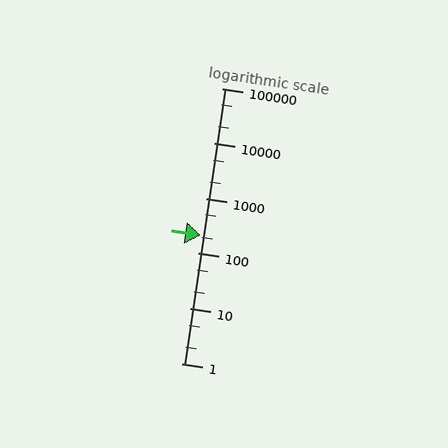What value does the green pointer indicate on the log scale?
The pointer indicates approximately 210.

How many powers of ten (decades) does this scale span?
The scale spans 5 decades, from 1 to 100000.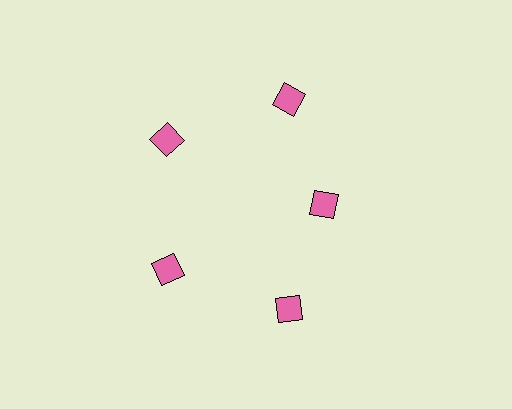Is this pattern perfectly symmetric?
No. The 5 pink diamonds are arranged in a ring, but one element near the 3 o'clock position is pulled inward toward the center, breaking the 5-fold rotational symmetry.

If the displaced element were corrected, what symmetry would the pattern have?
It would have 5-fold rotational symmetry — the pattern would map onto itself every 72 degrees.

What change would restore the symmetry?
The symmetry would be restored by moving it outward, back onto the ring so that all 5 diamonds sit at equal angles and equal distance from the center.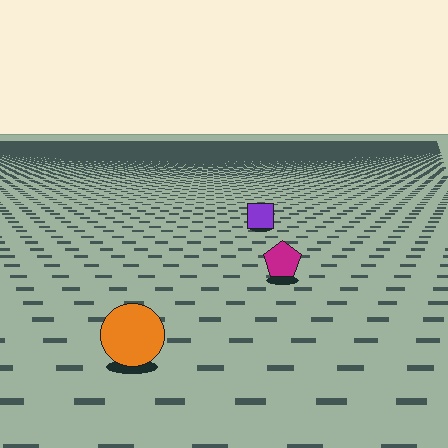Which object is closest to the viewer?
The orange circle is closest. The texture marks near it are larger and more spread out.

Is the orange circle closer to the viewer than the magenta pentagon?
Yes. The orange circle is closer — you can tell from the texture gradient: the ground texture is coarser near it.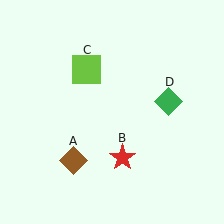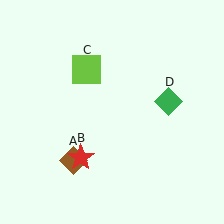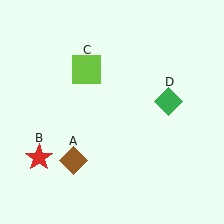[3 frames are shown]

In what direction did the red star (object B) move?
The red star (object B) moved left.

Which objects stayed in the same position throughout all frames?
Brown diamond (object A) and lime square (object C) and green diamond (object D) remained stationary.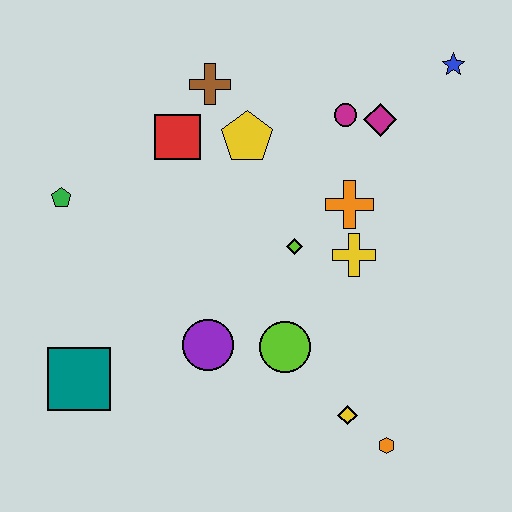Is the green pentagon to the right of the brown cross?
No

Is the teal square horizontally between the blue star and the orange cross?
No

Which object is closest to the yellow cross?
The orange cross is closest to the yellow cross.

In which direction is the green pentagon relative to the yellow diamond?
The green pentagon is to the left of the yellow diamond.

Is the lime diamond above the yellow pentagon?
No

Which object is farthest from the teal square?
The blue star is farthest from the teal square.